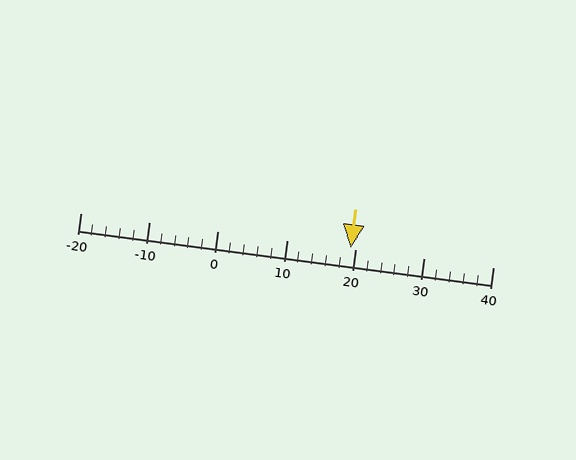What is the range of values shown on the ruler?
The ruler shows values from -20 to 40.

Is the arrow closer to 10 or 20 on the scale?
The arrow is closer to 20.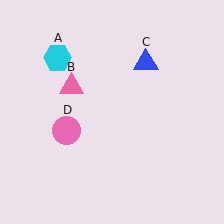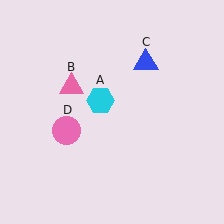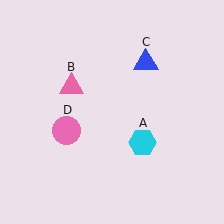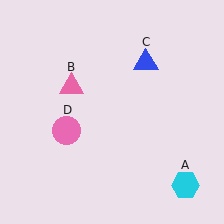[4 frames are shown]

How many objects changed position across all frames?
1 object changed position: cyan hexagon (object A).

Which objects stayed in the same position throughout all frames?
Pink triangle (object B) and blue triangle (object C) and pink circle (object D) remained stationary.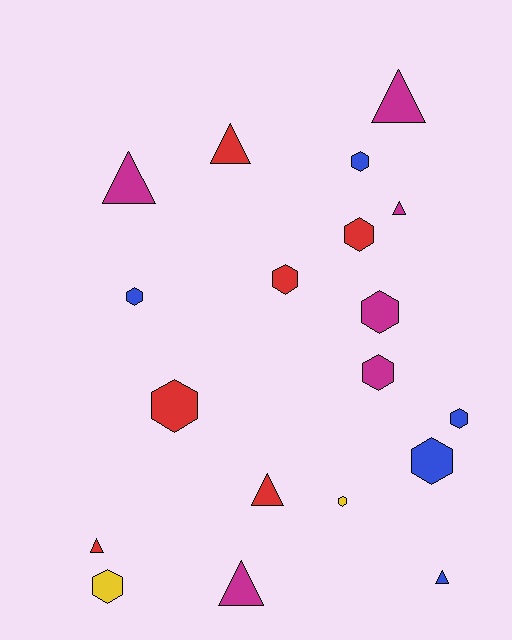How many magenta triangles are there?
There are 4 magenta triangles.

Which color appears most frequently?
Red, with 6 objects.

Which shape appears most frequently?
Hexagon, with 11 objects.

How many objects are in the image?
There are 19 objects.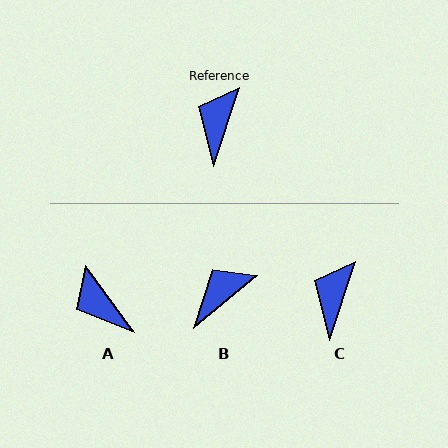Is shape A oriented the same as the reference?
No, it is off by about 54 degrees.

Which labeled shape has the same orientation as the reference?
C.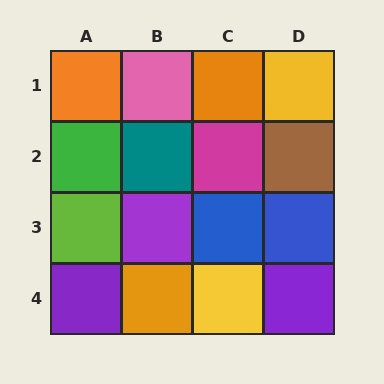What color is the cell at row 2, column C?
Magenta.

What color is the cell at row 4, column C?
Yellow.